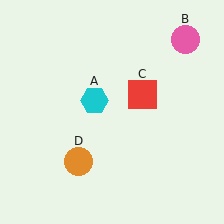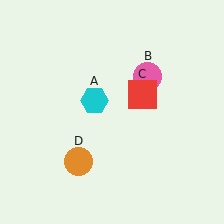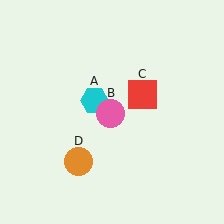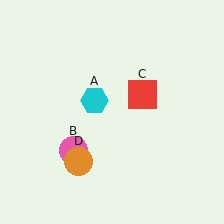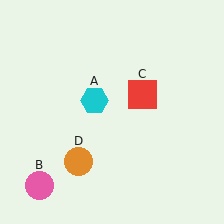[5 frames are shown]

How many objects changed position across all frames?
1 object changed position: pink circle (object B).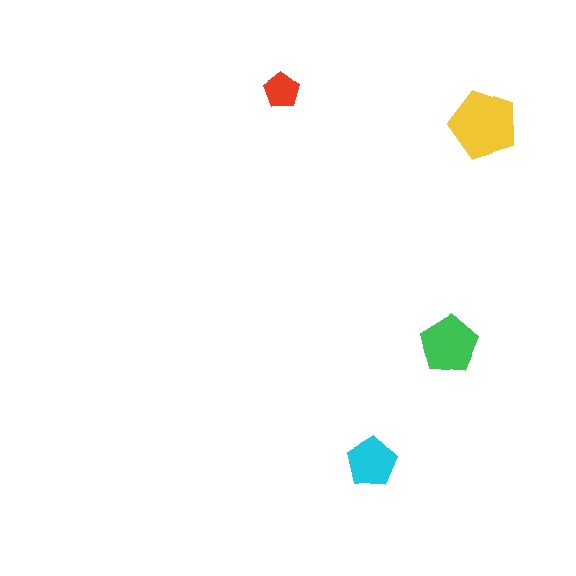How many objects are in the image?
There are 4 objects in the image.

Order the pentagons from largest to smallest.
the yellow one, the green one, the cyan one, the red one.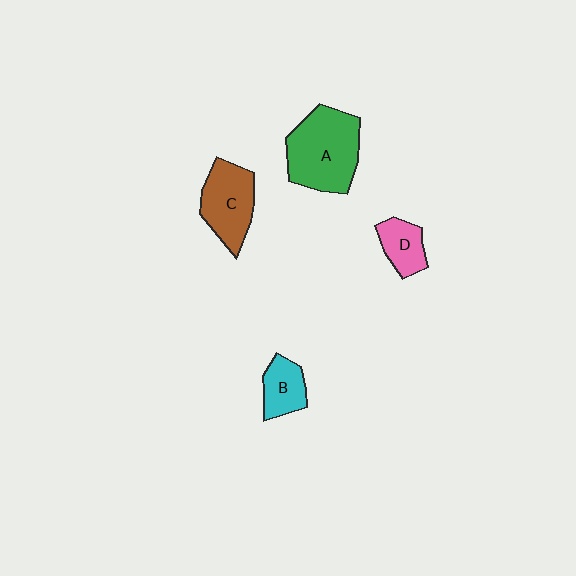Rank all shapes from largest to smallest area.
From largest to smallest: A (green), C (brown), B (cyan), D (pink).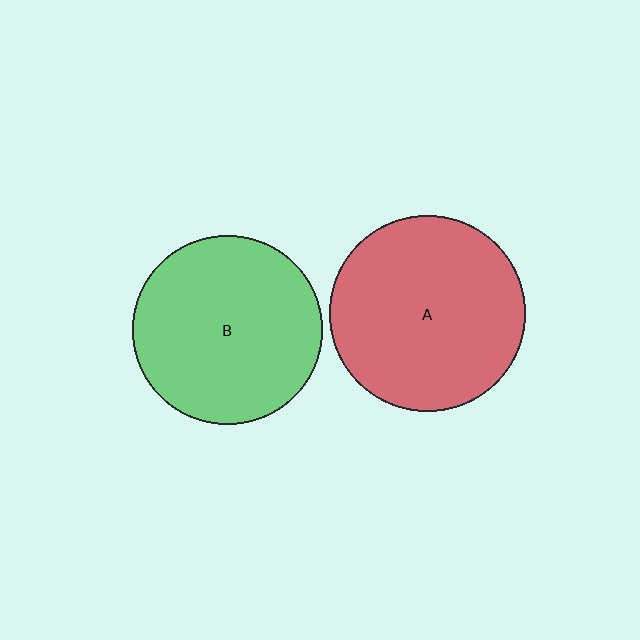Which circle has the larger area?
Circle A (red).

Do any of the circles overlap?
No, none of the circles overlap.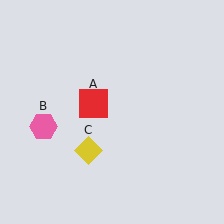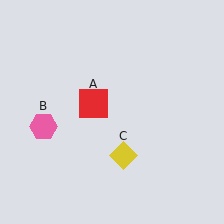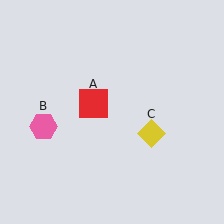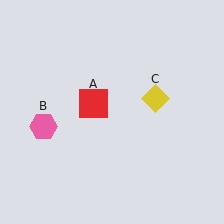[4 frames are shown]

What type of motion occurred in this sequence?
The yellow diamond (object C) rotated counterclockwise around the center of the scene.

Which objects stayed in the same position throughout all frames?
Red square (object A) and pink hexagon (object B) remained stationary.